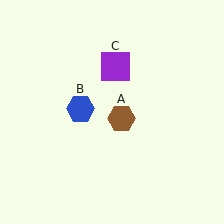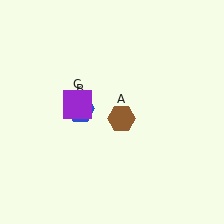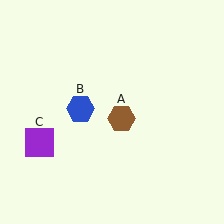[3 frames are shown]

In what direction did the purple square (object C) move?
The purple square (object C) moved down and to the left.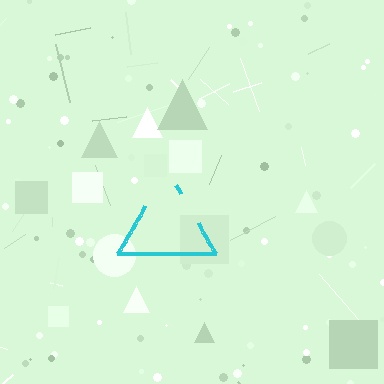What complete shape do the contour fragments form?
The contour fragments form a triangle.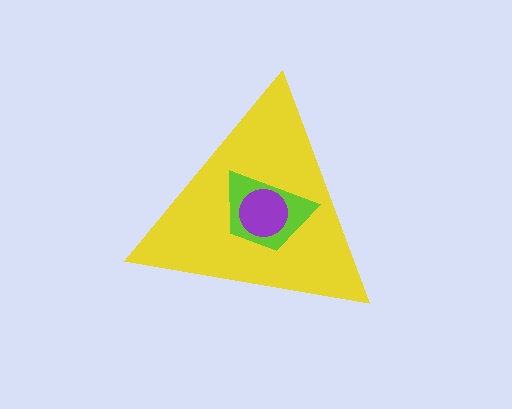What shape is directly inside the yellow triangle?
The lime trapezoid.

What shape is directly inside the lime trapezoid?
The purple circle.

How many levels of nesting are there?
3.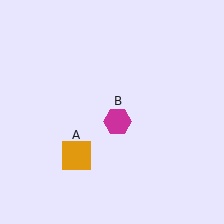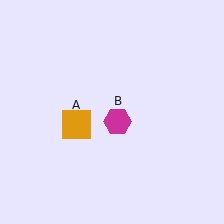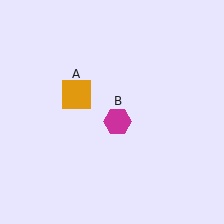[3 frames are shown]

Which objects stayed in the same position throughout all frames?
Magenta hexagon (object B) remained stationary.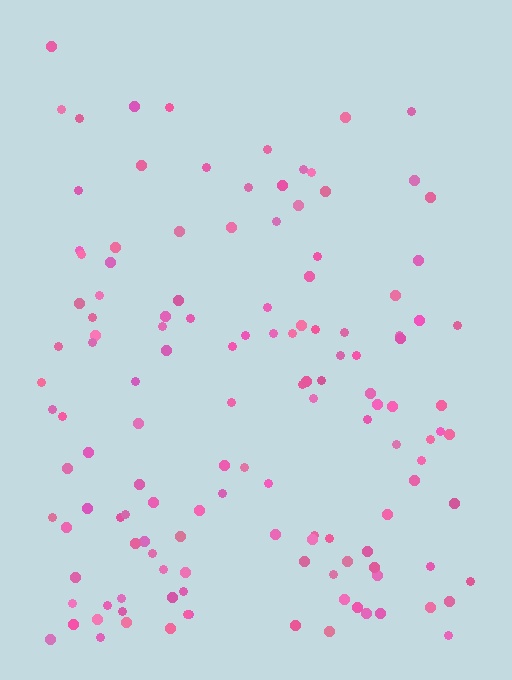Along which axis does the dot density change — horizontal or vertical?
Vertical.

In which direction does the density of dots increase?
From top to bottom, with the bottom side densest.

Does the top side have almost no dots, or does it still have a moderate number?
Still a moderate number, just noticeably fewer than the bottom.